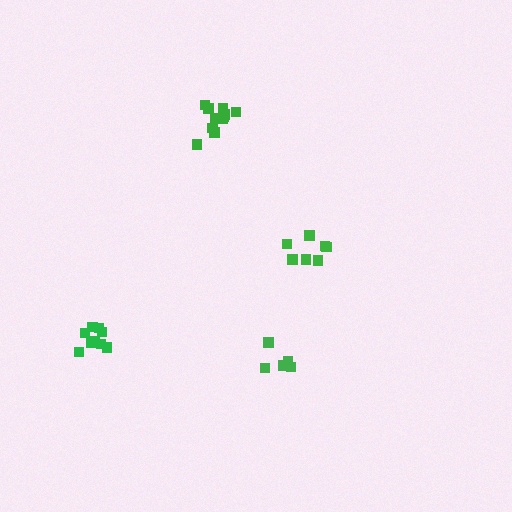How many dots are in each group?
Group 1: 9 dots, Group 2: 7 dots, Group 3: 11 dots, Group 4: 5 dots (32 total).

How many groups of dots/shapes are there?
There are 4 groups.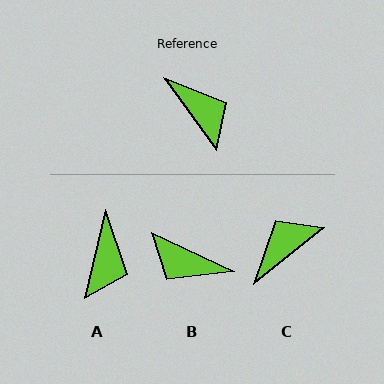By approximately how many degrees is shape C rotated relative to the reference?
Approximately 92 degrees counter-clockwise.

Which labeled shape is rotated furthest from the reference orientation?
B, about 151 degrees away.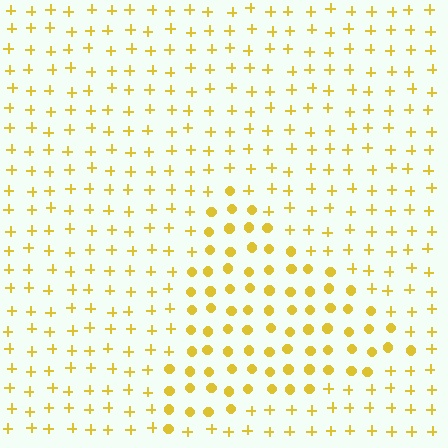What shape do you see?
I see a triangle.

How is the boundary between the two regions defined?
The boundary is defined by a change in element shape: circles inside vs. plus signs outside. All elements share the same color and spacing.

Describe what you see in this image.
The image is filled with small yellow elements arranged in a uniform grid. A triangle-shaped region contains circles, while the surrounding area contains plus signs. The boundary is defined purely by the change in element shape.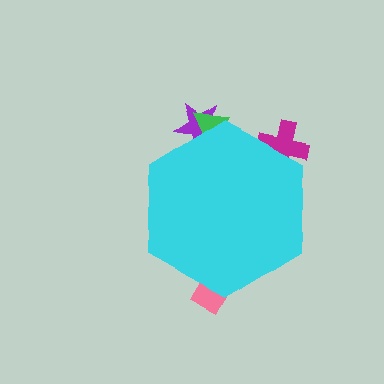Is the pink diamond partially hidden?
Yes, the pink diamond is partially hidden behind the cyan hexagon.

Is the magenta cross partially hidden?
Yes, the magenta cross is partially hidden behind the cyan hexagon.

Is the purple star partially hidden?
Yes, the purple star is partially hidden behind the cyan hexagon.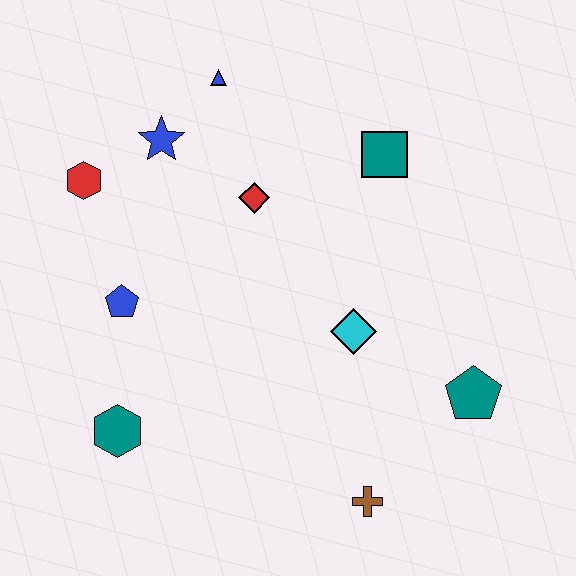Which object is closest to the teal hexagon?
The blue pentagon is closest to the teal hexagon.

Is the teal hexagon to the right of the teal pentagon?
No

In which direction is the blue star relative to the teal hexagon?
The blue star is above the teal hexagon.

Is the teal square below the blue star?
Yes